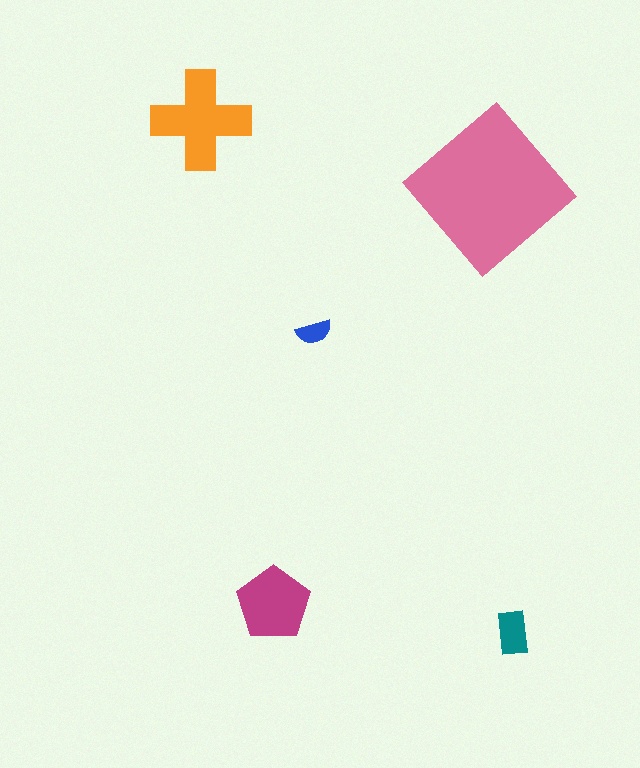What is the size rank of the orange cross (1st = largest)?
2nd.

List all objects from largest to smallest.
The pink diamond, the orange cross, the magenta pentagon, the teal rectangle, the blue semicircle.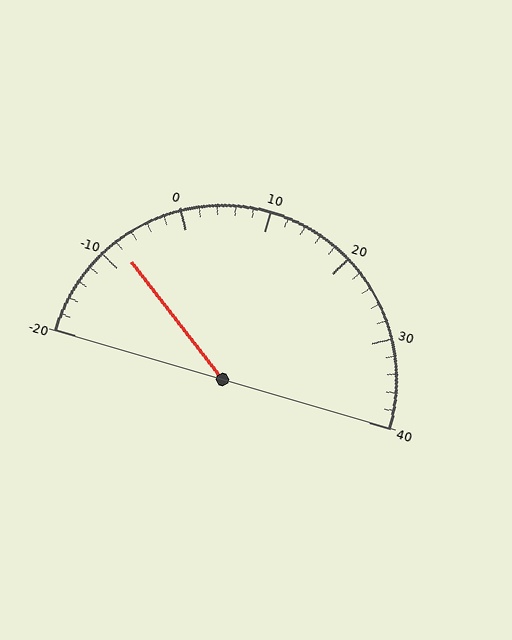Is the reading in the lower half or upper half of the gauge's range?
The reading is in the lower half of the range (-20 to 40).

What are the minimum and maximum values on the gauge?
The gauge ranges from -20 to 40.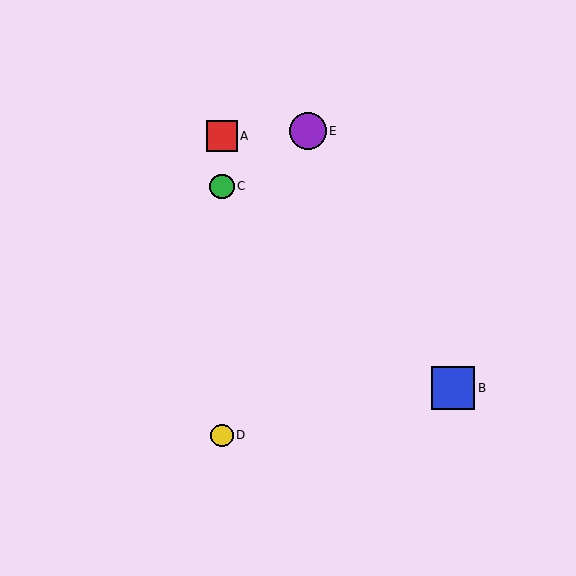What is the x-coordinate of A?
Object A is at x≈222.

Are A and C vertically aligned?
Yes, both are at x≈222.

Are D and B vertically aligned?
No, D is at x≈222 and B is at x≈453.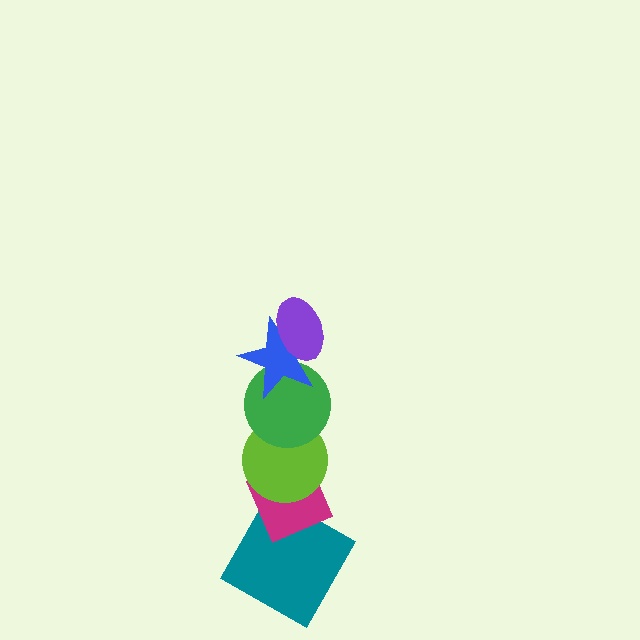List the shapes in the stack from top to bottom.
From top to bottom: the purple ellipse, the blue star, the green circle, the lime circle, the magenta diamond, the teal square.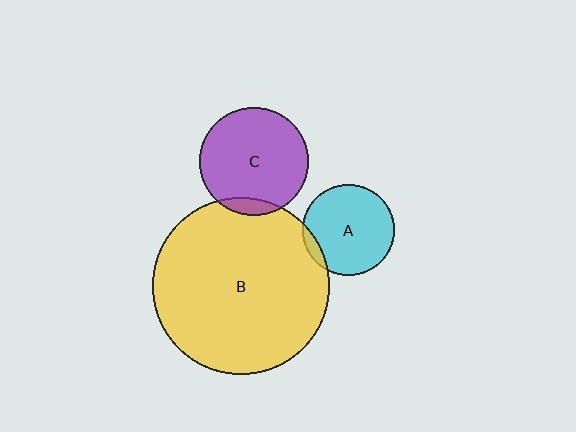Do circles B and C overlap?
Yes.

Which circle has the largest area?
Circle B (yellow).